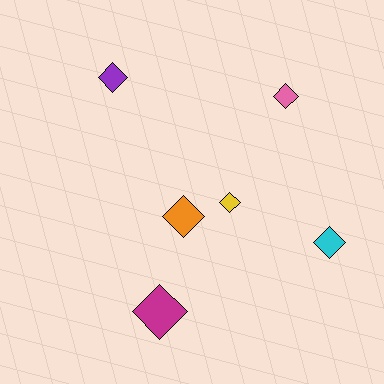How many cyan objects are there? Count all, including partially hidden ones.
There is 1 cyan object.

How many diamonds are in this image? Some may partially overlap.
There are 6 diamonds.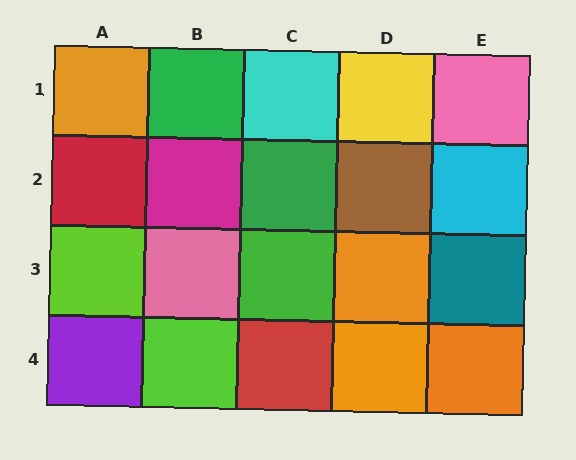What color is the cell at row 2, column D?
Brown.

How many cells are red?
2 cells are red.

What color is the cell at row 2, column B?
Magenta.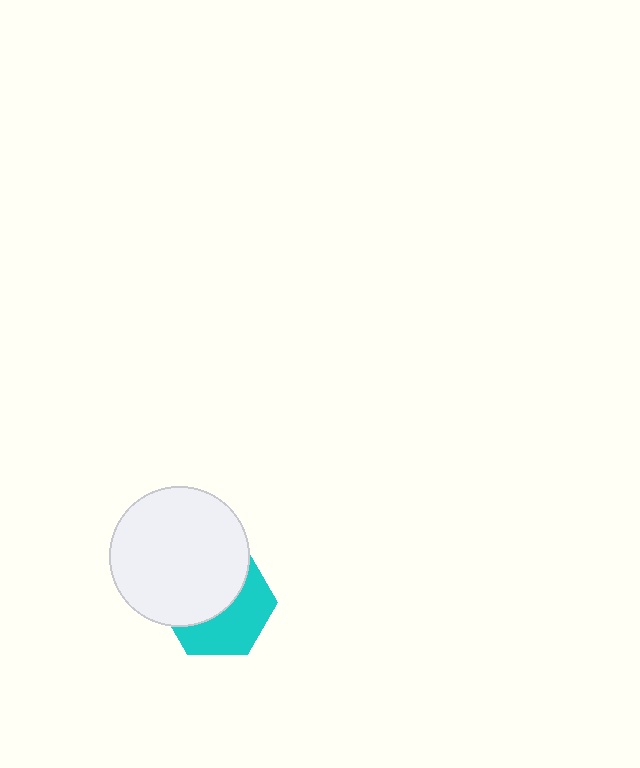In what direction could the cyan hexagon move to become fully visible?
The cyan hexagon could move down. That would shift it out from behind the white circle entirely.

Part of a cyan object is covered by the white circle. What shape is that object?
It is a hexagon.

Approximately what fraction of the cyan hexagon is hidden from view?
Roughly 54% of the cyan hexagon is hidden behind the white circle.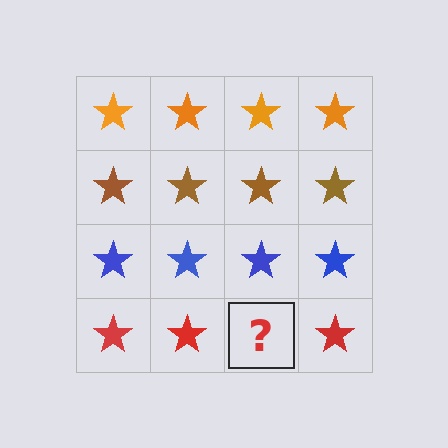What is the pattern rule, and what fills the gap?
The rule is that each row has a consistent color. The gap should be filled with a red star.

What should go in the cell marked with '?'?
The missing cell should contain a red star.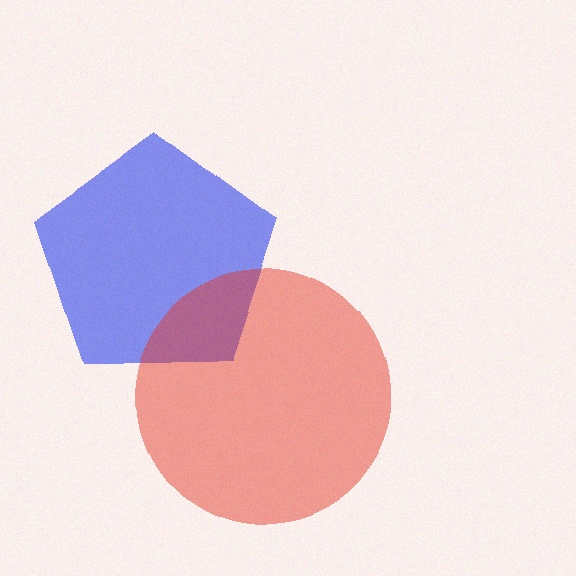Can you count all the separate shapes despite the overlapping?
Yes, there are 2 separate shapes.